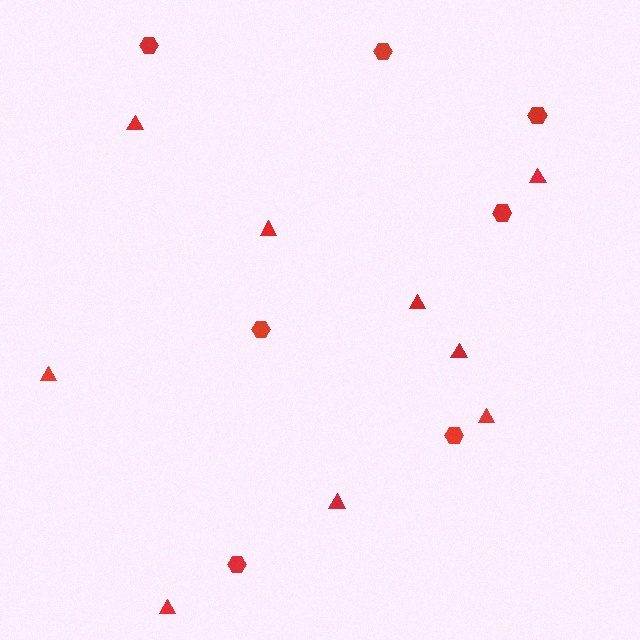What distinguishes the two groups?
There are 2 groups: one group of hexagons (7) and one group of triangles (9).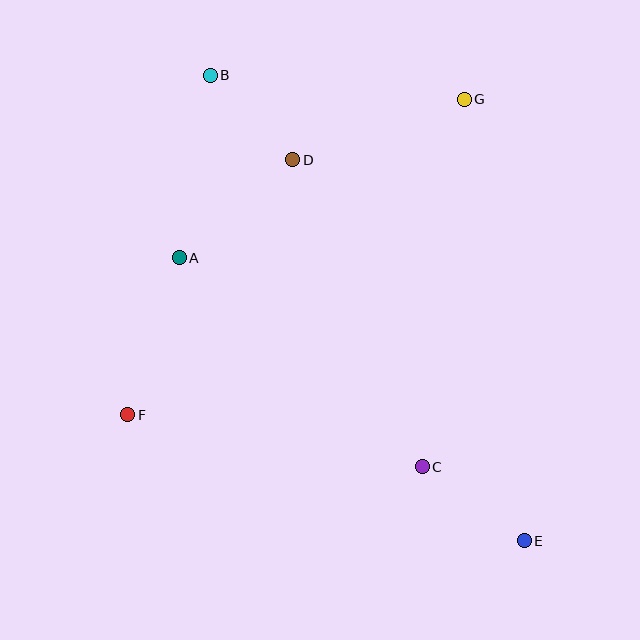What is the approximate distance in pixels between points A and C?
The distance between A and C is approximately 320 pixels.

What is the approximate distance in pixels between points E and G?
The distance between E and G is approximately 445 pixels.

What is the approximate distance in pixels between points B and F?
The distance between B and F is approximately 349 pixels.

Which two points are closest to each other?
Points B and D are closest to each other.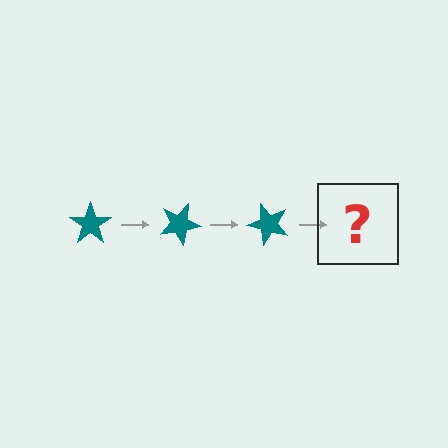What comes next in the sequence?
The next element should be a teal star rotated 75 degrees.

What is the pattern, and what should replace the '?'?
The pattern is that the star rotates 25 degrees each step. The '?' should be a teal star rotated 75 degrees.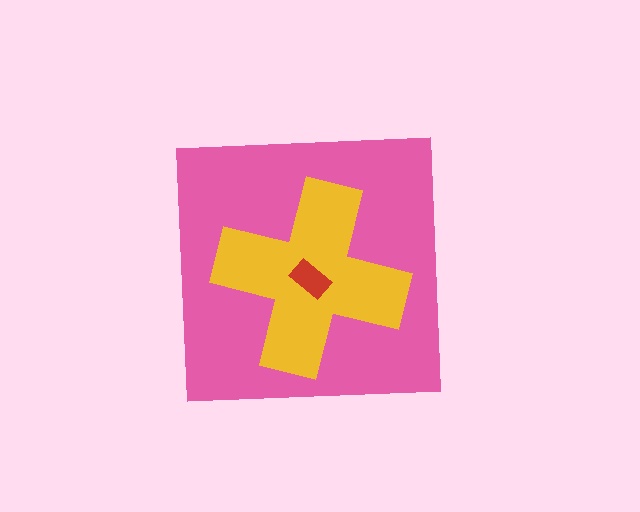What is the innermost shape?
The red rectangle.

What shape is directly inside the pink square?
The yellow cross.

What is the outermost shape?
The pink square.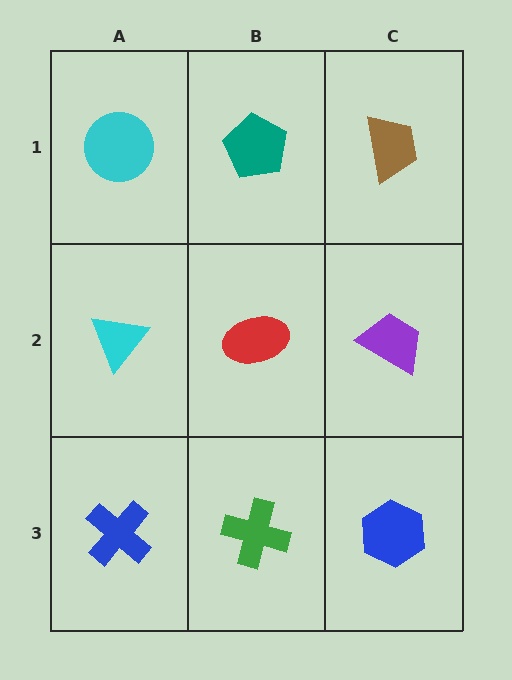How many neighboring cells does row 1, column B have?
3.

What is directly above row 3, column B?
A red ellipse.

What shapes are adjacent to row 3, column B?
A red ellipse (row 2, column B), a blue cross (row 3, column A), a blue hexagon (row 3, column C).